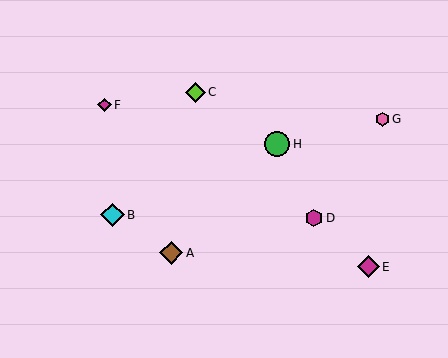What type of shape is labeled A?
Shape A is a brown diamond.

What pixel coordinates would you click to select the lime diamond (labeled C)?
Click at (195, 92) to select the lime diamond C.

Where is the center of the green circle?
The center of the green circle is at (277, 144).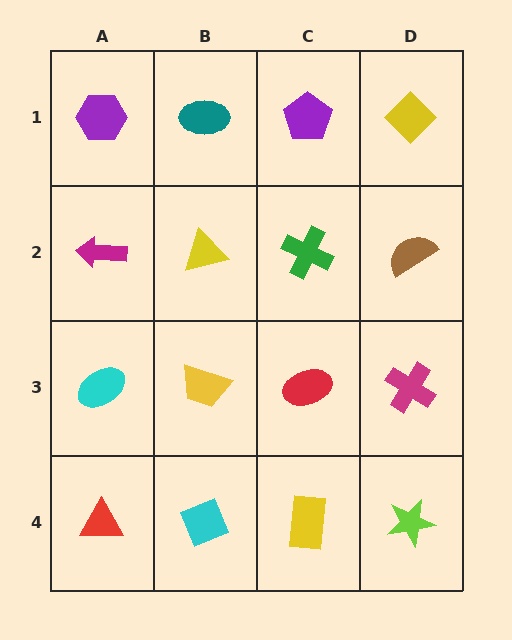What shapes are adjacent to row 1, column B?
A yellow triangle (row 2, column B), a purple hexagon (row 1, column A), a purple pentagon (row 1, column C).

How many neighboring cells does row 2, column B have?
4.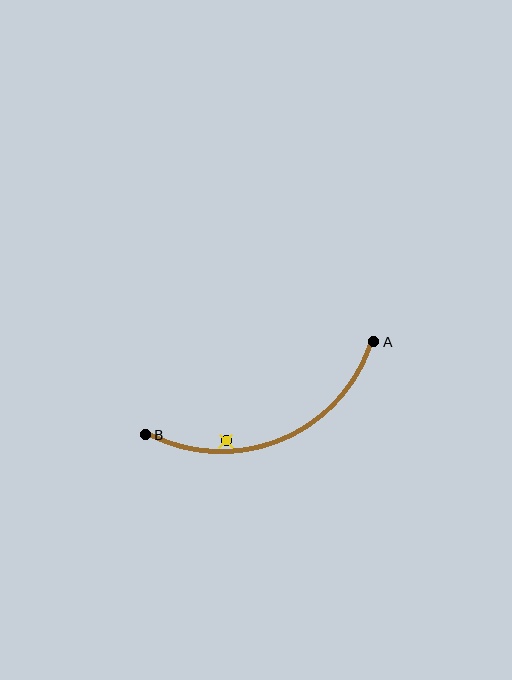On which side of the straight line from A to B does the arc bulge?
The arc bulges below the straight line connecting A and B.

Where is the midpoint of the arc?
The arc midpoint is the point on the curve farthest from the straight line joining A and B. It sits below that line.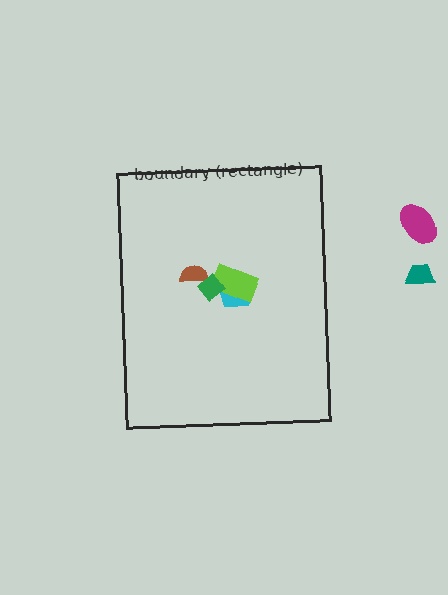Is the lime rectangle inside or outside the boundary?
Inside.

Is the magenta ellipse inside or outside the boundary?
Outside.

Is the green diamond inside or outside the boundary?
Inside.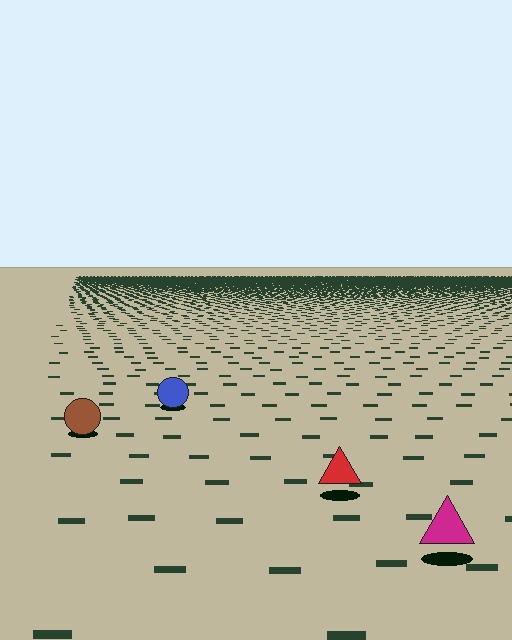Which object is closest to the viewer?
The magenta triangle is closest. The texture marks near it are larger and more spread out.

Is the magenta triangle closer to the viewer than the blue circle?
Yes. The magenta triangle is closer — you can tell from the texture gradient: the ground texture is coarser near it.